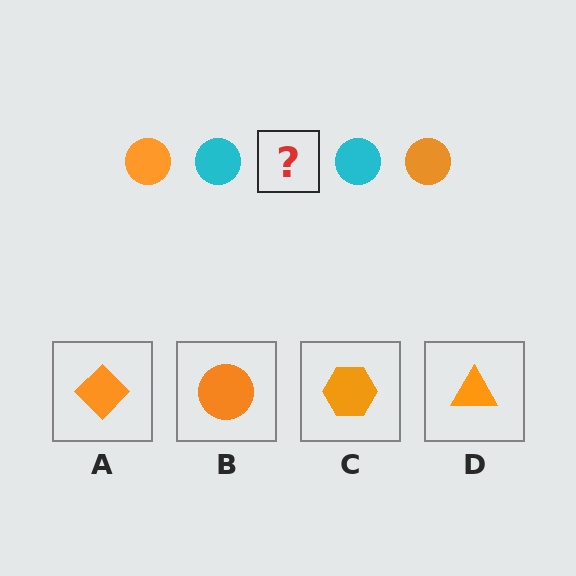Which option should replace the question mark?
Option B.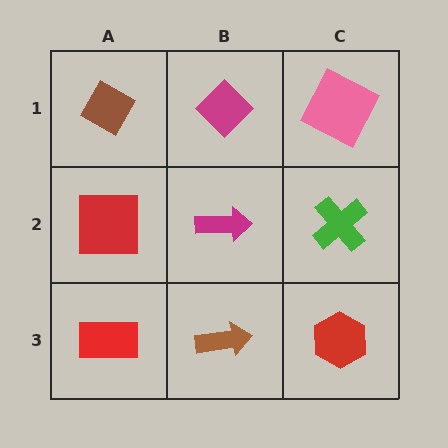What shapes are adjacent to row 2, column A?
A brown diamond (row 1, column A), a red rectangle (row 3, column A), a magenta arrow (row 2, column B).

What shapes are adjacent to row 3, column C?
A green cross (row 2, column C), a brown arrow (row 3, column B).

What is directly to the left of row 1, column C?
A magenta diamond.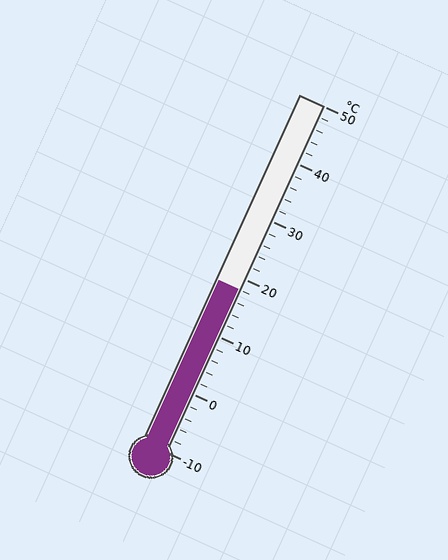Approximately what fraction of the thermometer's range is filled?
The thermometer is filled to approximately 45% of its range.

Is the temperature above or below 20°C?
The temperature is below 20°C.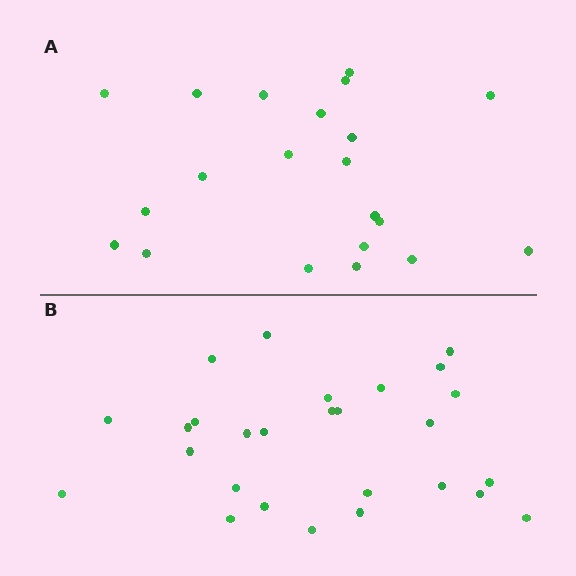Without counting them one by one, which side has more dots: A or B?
Region B (the bottom region) has more dots.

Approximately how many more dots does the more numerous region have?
Region B has about 6 more dots than region A.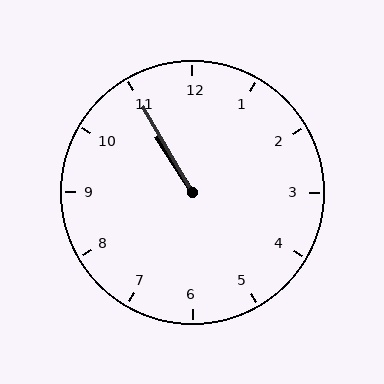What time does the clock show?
10:55.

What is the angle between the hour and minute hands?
Approximately 2 degrees.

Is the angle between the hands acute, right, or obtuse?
It is acute.